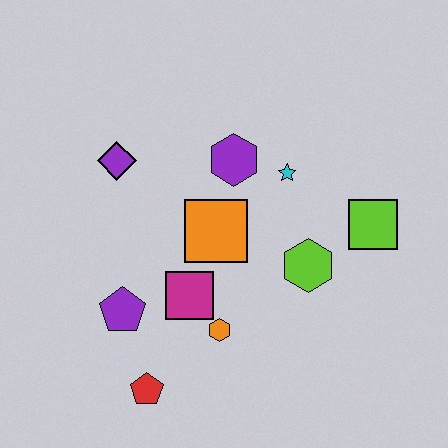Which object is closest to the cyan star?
The purple hexagon is closest to the cyan star.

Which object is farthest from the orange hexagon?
The purple diamond is farthest from the orange hexagon.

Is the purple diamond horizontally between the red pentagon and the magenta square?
No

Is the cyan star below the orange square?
No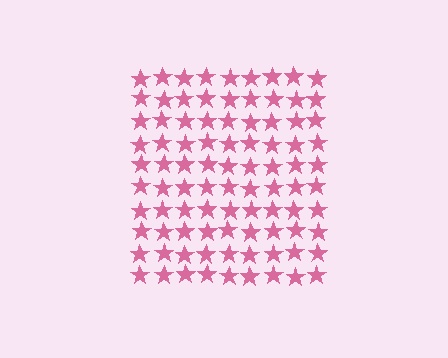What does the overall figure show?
The overall figure shows a square.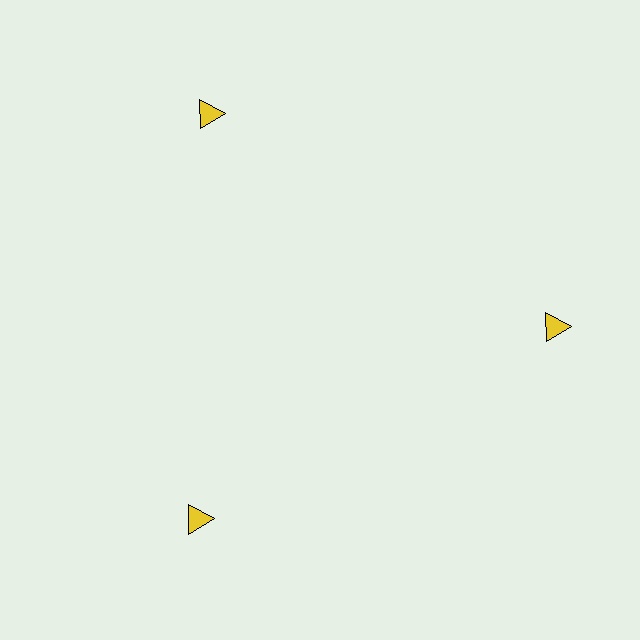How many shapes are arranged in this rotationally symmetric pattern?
There are 3 shapes, arranged in 3 groups of 1.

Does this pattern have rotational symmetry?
Yes, this pattern has 3-fold rotational symmetry. It looks the same after rotating 120 degrees around the center.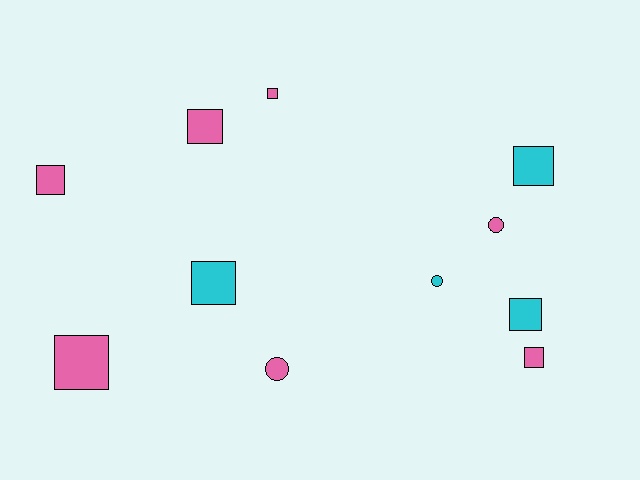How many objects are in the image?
There are 11 objects.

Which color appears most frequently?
Pink, with 7 objects.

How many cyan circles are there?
There is 1 cyan circle.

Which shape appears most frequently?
Square, with 8 objects.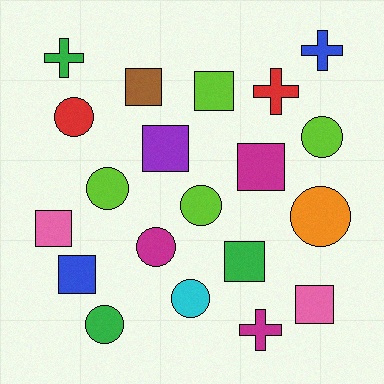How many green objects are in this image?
There are 3 green objects.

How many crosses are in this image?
There are 4 crosses.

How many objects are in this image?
There are 20 objects.